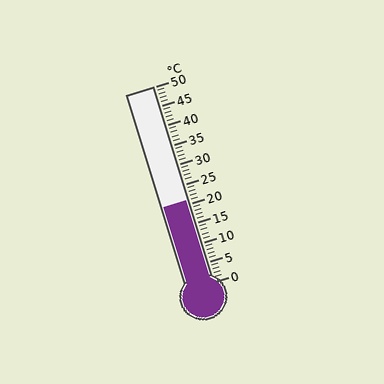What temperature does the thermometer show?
The thermometer shows approximately 21°C.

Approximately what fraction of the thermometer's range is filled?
The thermometer is filled to approximately 40% of its range.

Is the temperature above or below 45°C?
The temperature is below 45°C.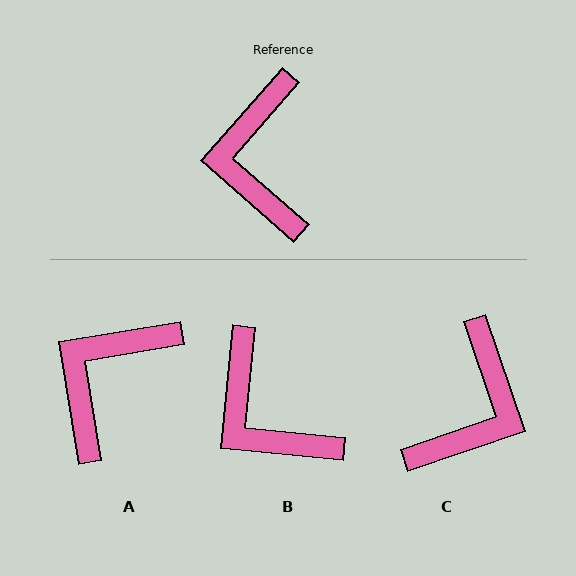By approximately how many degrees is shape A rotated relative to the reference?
Approximately 39 degrees clockwise.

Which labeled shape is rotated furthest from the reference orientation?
C, about 150 degrees away.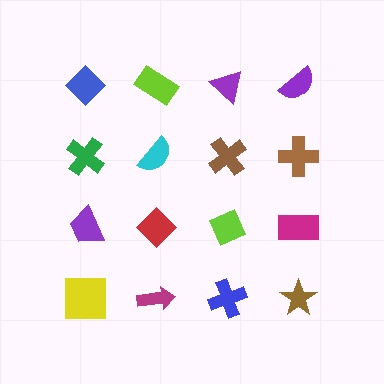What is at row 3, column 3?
A lime diamond.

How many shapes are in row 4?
4 shapes.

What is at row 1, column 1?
A blue diamond.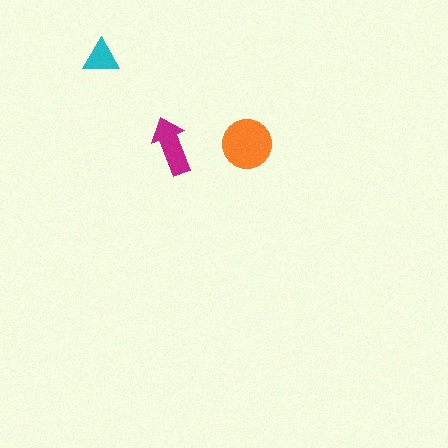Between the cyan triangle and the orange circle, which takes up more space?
The orange circle.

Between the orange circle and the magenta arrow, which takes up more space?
The orange circle.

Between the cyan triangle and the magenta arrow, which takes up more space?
The magenta arrow.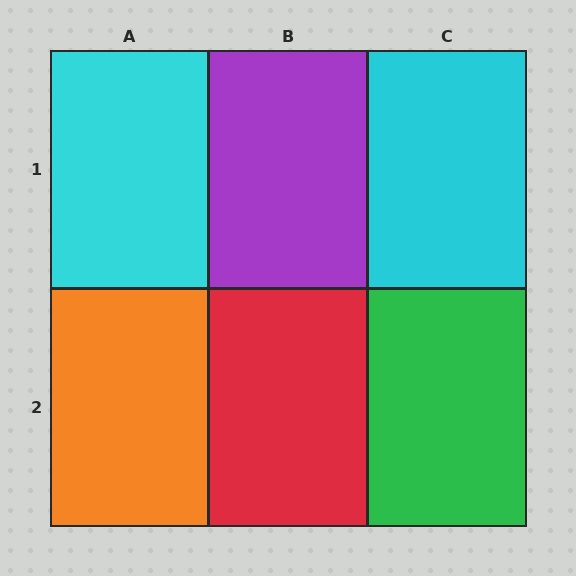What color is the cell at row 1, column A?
Cyan.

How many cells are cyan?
2 cells are cyan.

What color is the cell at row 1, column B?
Purple.